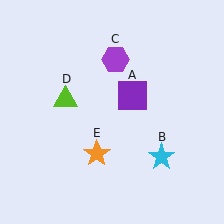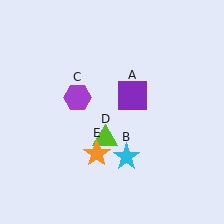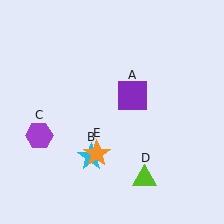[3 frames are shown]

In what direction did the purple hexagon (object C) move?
The purple hexagon (object C) moved down and to the left.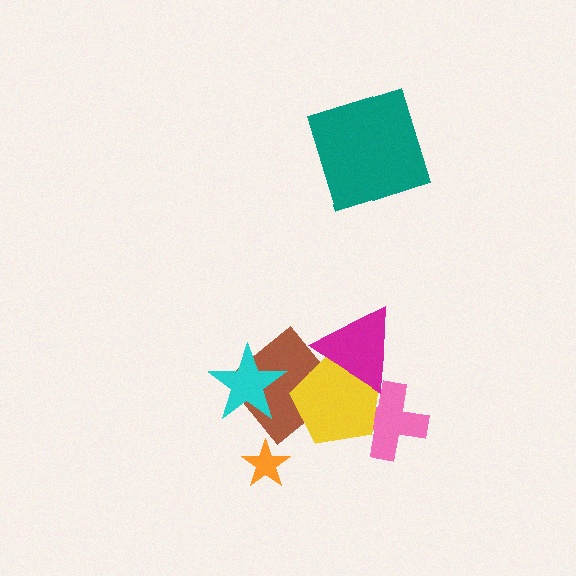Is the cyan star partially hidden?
No, no other shape covers it.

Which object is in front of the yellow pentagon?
The magenta triangle is in front of the yellow pentagon.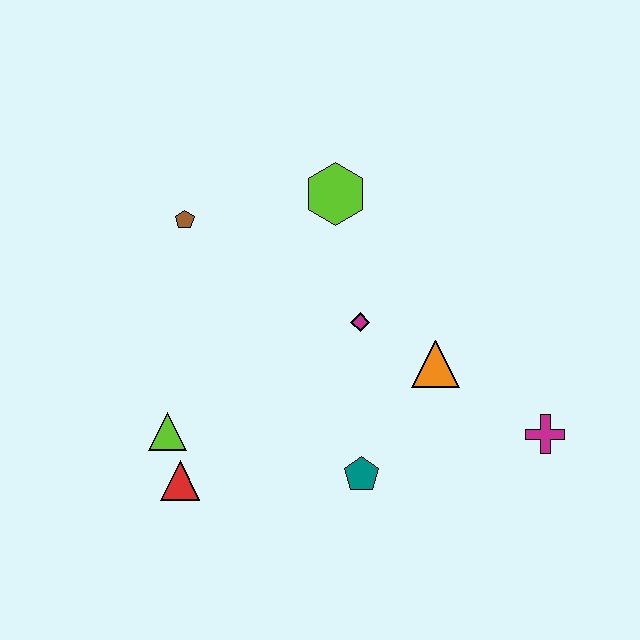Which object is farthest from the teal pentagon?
The brown pentagon is farthest from the teal pentagon.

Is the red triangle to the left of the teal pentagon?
Yes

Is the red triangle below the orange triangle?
Yes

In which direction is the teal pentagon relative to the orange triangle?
The teal pentagon is below the orange triangle.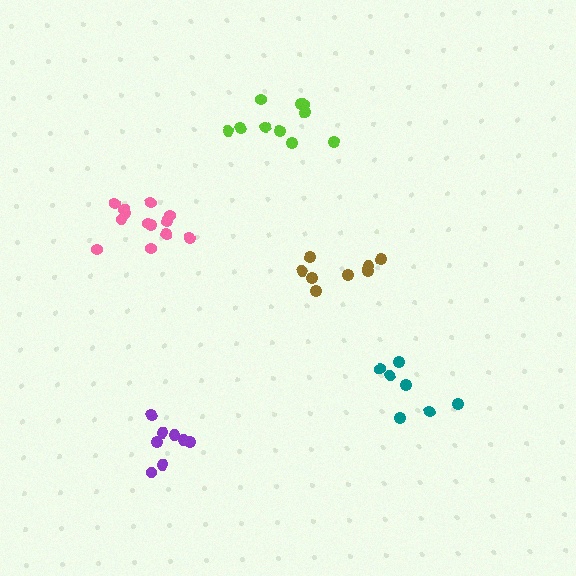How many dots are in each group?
Group 1: 13 dots, Group 2: 8 dots, Group 3: 7 dots, Group 4: 8 dots, Group 5: 10 dots (46 total).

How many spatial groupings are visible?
There are 5 spatial groupings.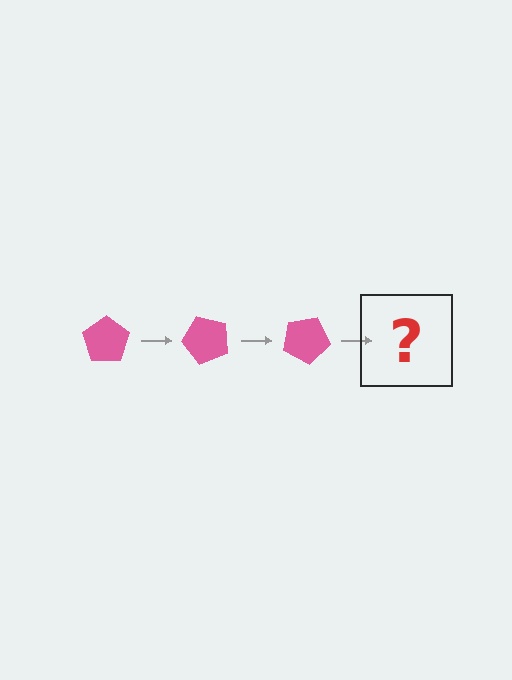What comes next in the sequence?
The next element should be a pink pentagon rotated 150 degrees.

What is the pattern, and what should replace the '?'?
The pattern is that the pentagon rotates 50 degrees each step. The '?' should be a pink pentagon rotated 150 degrees.